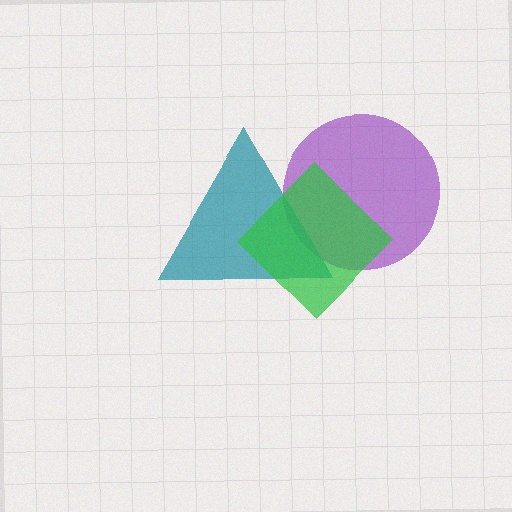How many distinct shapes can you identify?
There are 3 distinct shapes: a purple circle, a teal triangle, a green diamond.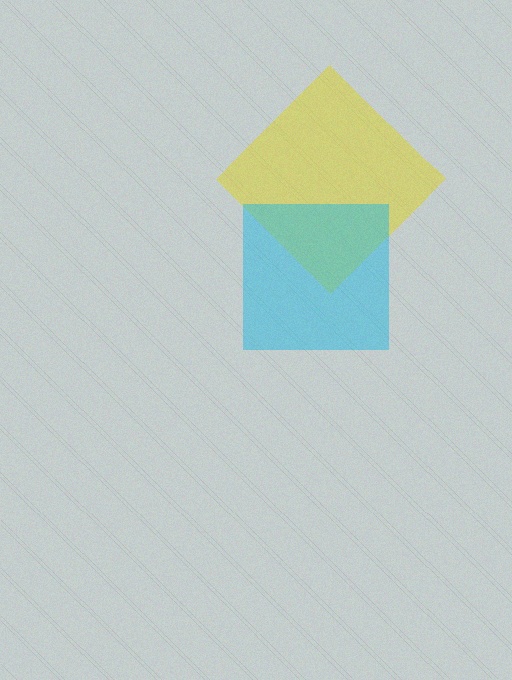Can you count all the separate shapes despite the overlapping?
Yes, there are 2 separate shapes.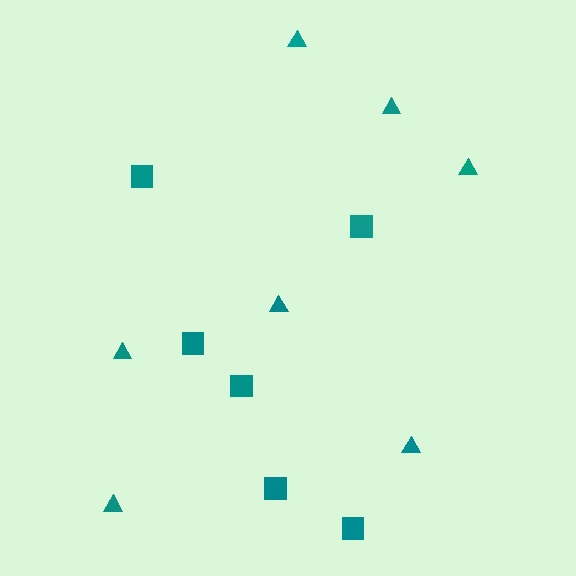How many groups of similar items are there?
There are 2 groups: one group of triangles (7) and one group of squares (6).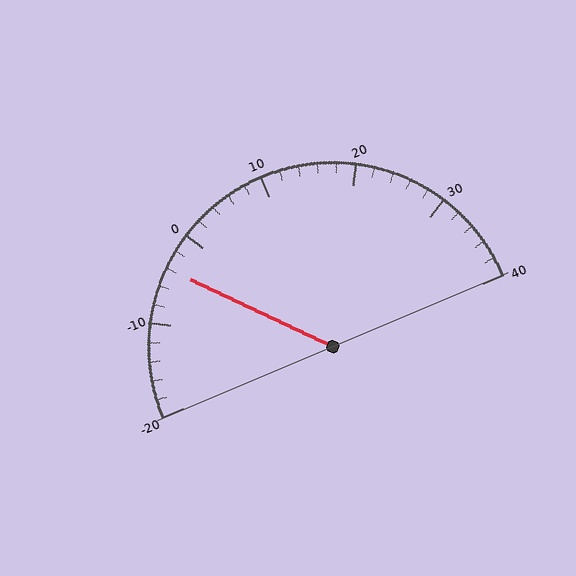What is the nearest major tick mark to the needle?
The nearest major tick mark is 0.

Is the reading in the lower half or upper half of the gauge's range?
The reading is in the lower half of the range (-20 to 40).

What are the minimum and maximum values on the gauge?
The gauge ranges from -20 to 40.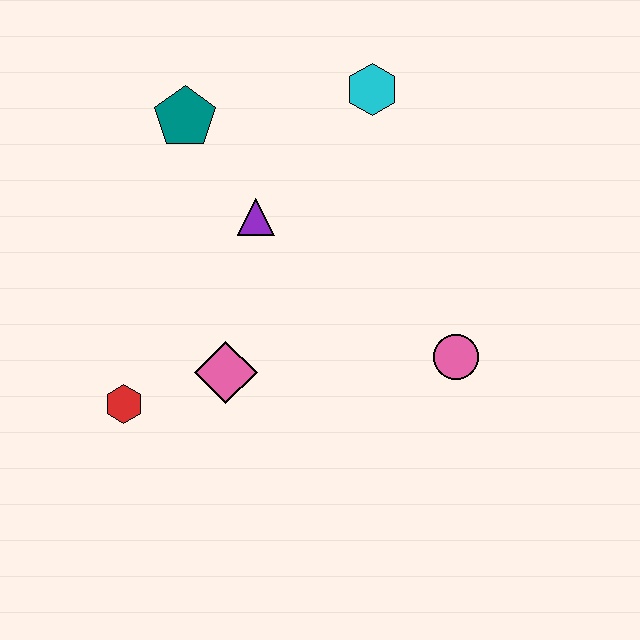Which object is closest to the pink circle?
The pink diamond is closest to the pink circle.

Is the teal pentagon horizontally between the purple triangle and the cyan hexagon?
No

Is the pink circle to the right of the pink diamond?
Yes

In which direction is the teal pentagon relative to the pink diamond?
The teal pentagon is above the pink diamond.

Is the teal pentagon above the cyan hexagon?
No